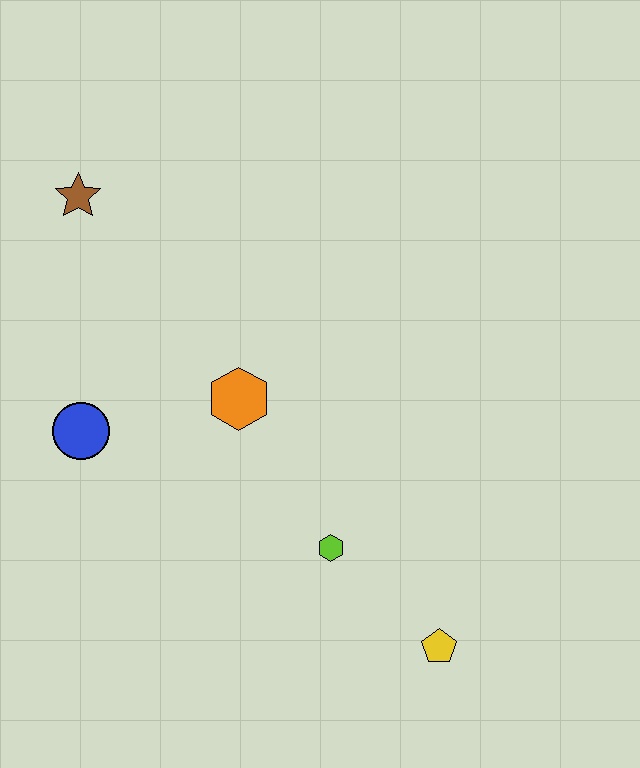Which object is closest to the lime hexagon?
The yellow pentagon is closest to the lime hexagon.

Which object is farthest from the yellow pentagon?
The brown star is farthest from the yellow pentagon.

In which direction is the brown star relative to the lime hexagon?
The brown star is above the lime hexagon.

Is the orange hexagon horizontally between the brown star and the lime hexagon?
Yes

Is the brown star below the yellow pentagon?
No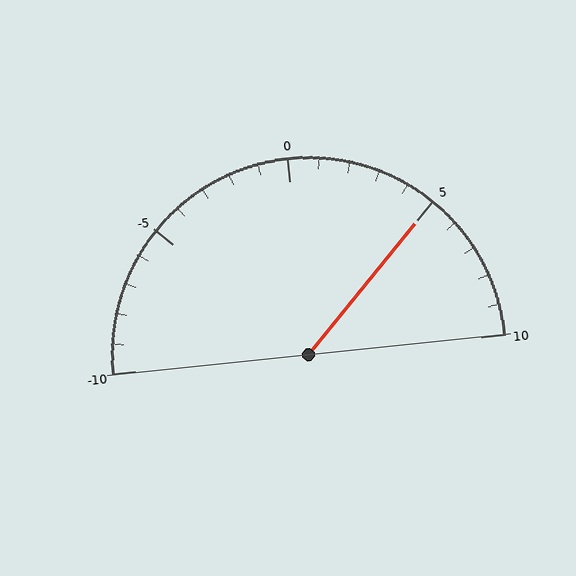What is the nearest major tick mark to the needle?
The nearest major tick mark is 5.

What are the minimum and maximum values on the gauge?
The gauge ranges from -10 to 10.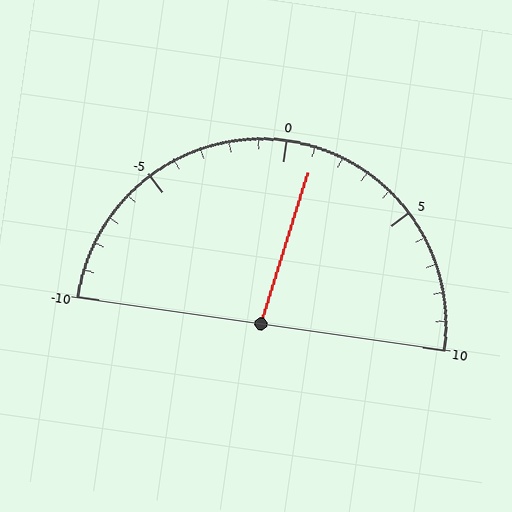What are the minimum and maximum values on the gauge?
The gauge ranges from -10 to 10.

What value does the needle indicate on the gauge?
The needle indicates approximately 1.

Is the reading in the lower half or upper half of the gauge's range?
The reading is in the upper half of the range (-10 to 10).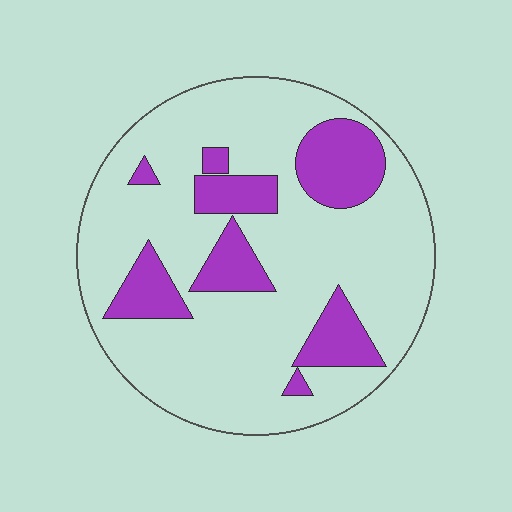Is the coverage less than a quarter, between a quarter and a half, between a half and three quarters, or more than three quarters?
Less than a quarter.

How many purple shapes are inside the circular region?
8.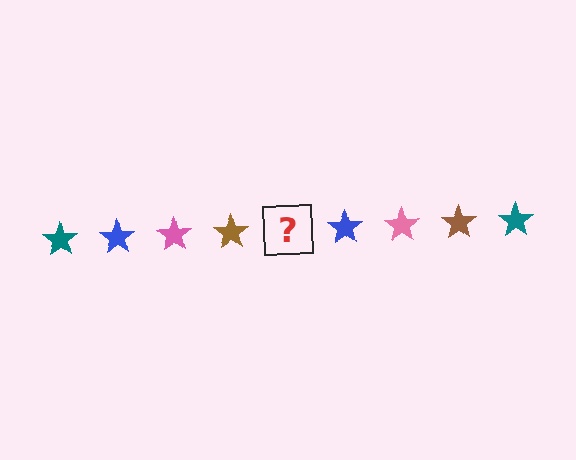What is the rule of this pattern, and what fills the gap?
The rule is that the pattern cycles through teal, blue, pink, brown stars. The gap should be filled with a teal star.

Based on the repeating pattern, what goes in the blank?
The blank should be a teal star.